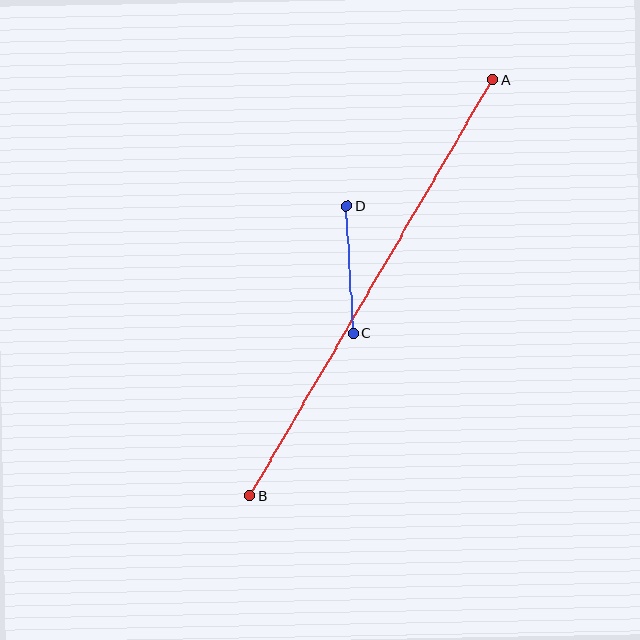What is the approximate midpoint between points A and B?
The midpoint is at approximately (371, 288) pixels.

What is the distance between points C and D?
The distance is approximately 128 pixels.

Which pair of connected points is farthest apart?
Points A and B are farthest apart.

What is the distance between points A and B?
The distance is approximately 482 pixels.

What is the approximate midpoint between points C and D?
The midpoint is at approximately (350, 270) pixels.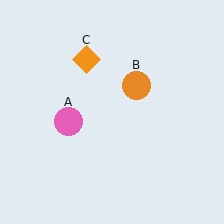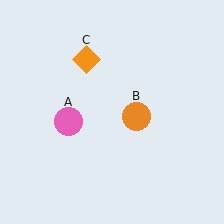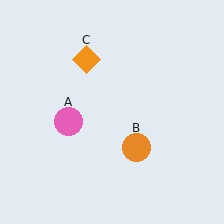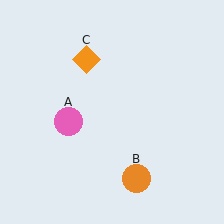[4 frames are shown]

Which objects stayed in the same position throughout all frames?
Pink circle (object A) and orange diamond (object C) remained stationary.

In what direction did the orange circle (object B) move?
The orange circle (object B) moved down.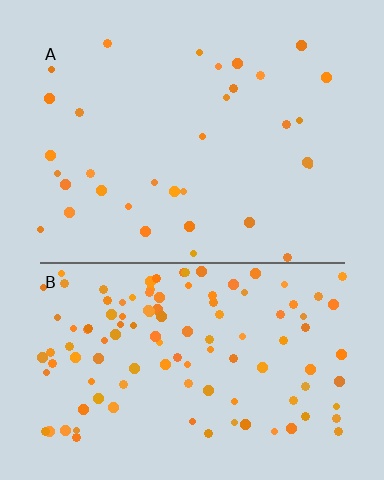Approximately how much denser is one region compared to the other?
Approximately 3.5× — region B over region A.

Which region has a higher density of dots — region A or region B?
B (the bottom).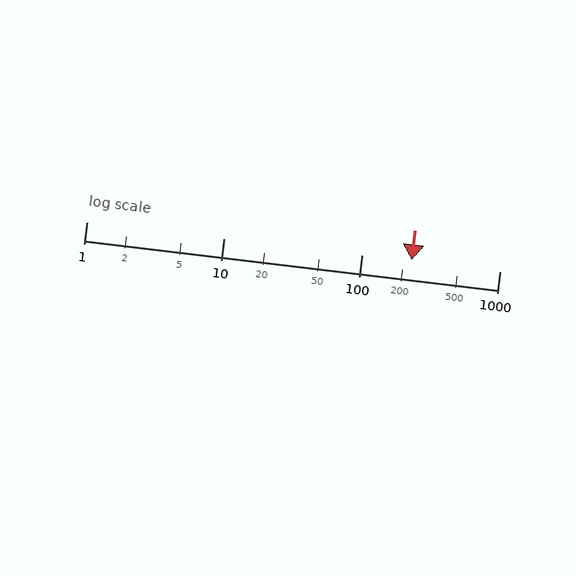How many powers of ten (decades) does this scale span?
The scale spans 3 decades, from 1 to 1000.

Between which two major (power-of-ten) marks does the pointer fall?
The pointer is between 100 and 1000.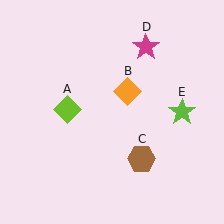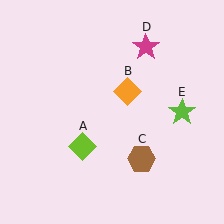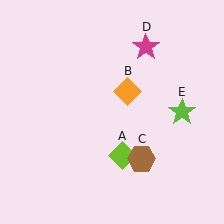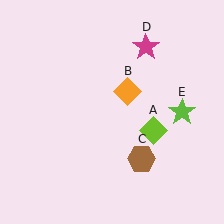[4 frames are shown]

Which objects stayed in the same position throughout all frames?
Orange diamond (object B) and brown hexagon (object C) and magenta star (object D) and lime star (object E) remained stationary.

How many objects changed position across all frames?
1 object changed position: lime diamond (object A).